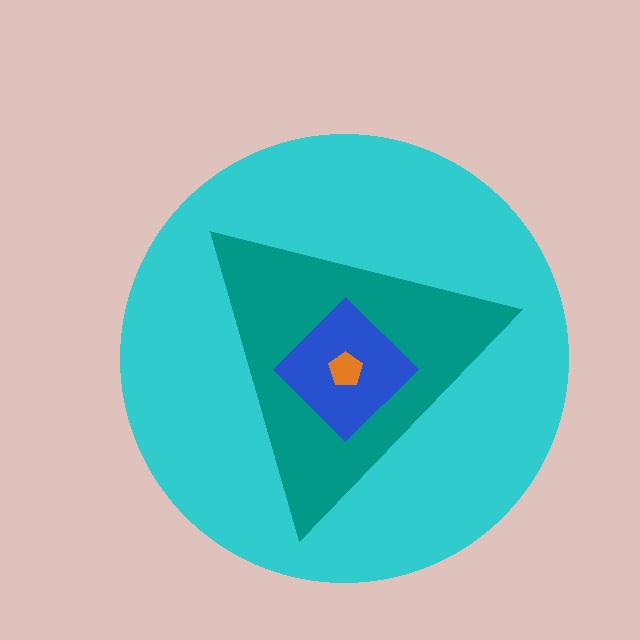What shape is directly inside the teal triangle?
The blue diamond.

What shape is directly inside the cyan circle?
The teal triangle.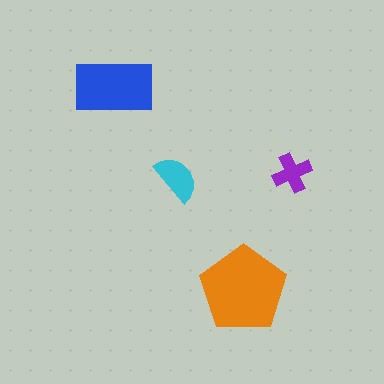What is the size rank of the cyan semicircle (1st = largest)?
3rd.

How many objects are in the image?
There are 4 objects in the image.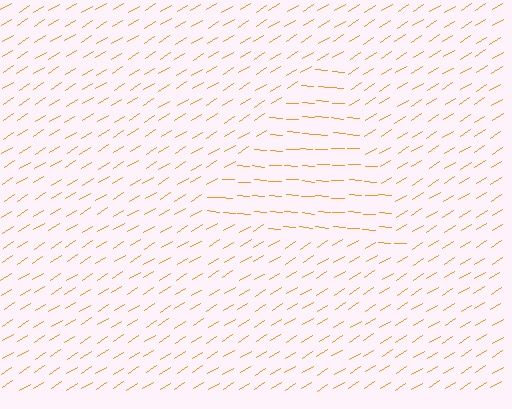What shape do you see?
I see a triangle.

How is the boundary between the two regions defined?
The boundary is defined purely by a change in line orientation (approximately 35 degrees difference). All lines are the same color and thickness.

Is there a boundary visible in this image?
Yes, there is a texture boundary formed by a change in line orientation.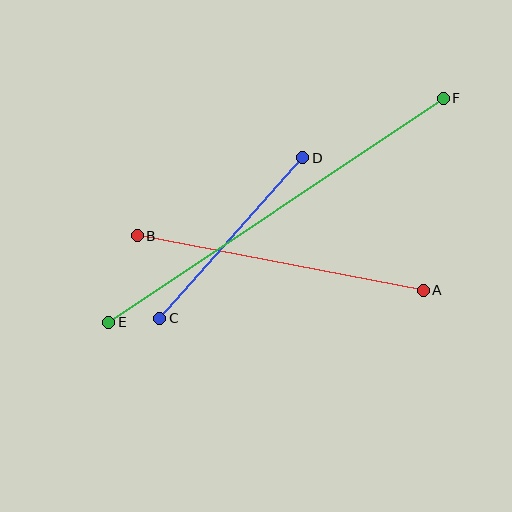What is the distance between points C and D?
The distance is approximately 215 pixels.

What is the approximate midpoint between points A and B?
The midpoint is at approximately (280, 263) pixels.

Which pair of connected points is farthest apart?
Points E and F are farthest apart.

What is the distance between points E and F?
The distance is approximately 403 pixels.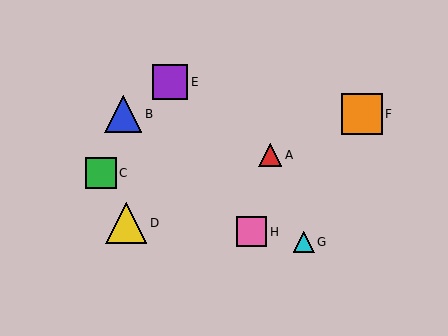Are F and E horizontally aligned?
No, F is at y≈114 and E is at y≈82.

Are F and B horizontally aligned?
Yes, both are at y≈114.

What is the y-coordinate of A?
Object A is at y≈155.